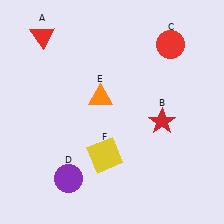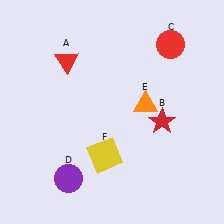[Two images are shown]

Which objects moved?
The objects that moved are: the red triangle (A), the orange triangle (E).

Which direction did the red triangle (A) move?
The red triangle (A) moved down.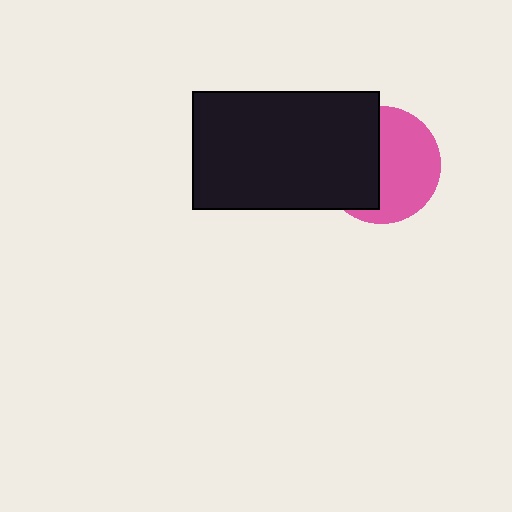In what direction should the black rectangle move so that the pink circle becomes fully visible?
The black rectangle should move left. That is the shortest direction to clear the overlap and leave the pink circle fully visible.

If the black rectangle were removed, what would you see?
You would see the complete pink circle.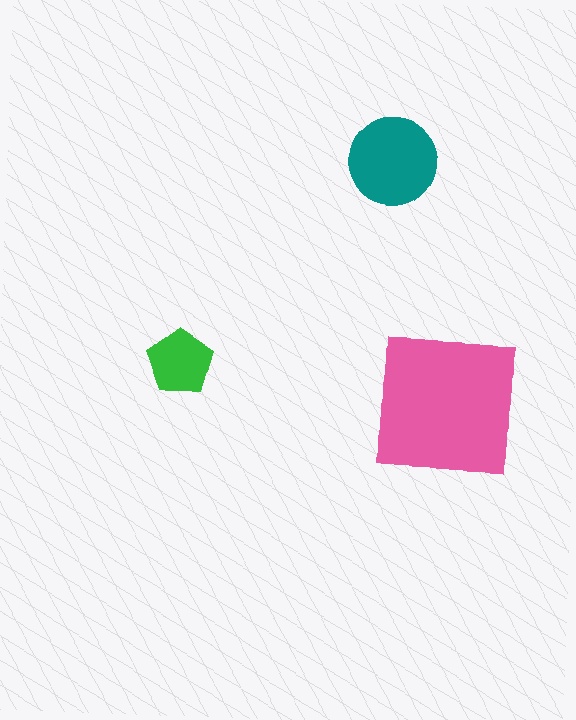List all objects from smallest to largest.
The green pentagon, the teal circle, the pink square.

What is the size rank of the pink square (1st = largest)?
1st.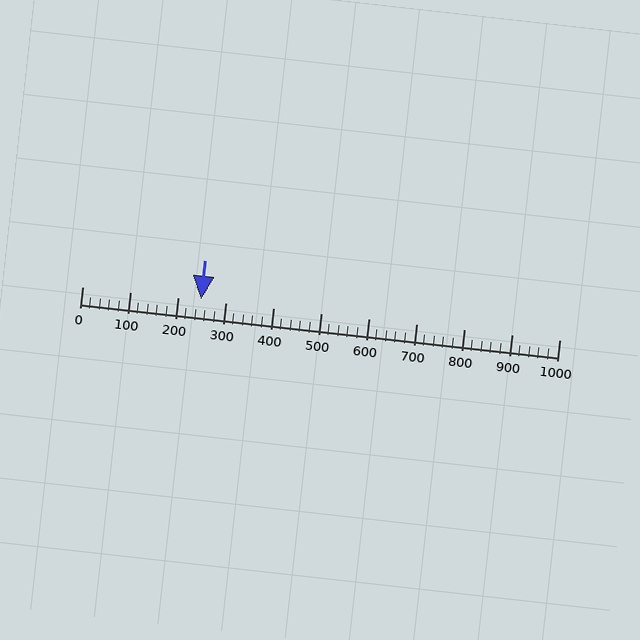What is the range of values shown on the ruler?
The ruler shows values from 0 to 1000.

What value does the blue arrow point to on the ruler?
The blue arrow points to approximately 249.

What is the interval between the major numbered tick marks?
The major tick marks are spaced 100 units apart.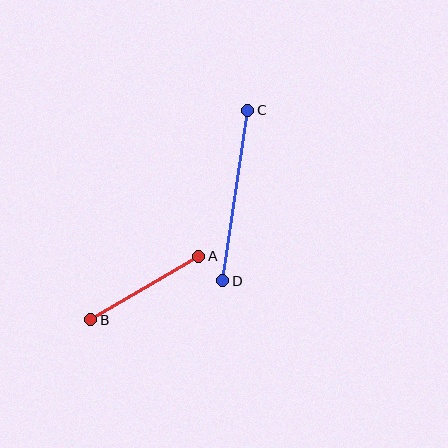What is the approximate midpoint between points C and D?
The midpoint is at approximately (235, 196) pixels.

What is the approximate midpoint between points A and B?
The midpoint is at approximately (145, 288) pixels.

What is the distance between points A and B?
The distance is approximately 125 pixels.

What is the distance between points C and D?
The distance is approximately 173 pixels.